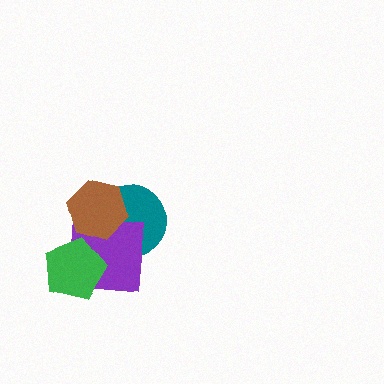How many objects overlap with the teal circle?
2 objects overlap with the teal circle.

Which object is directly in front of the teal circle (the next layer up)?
The purple square is directly in front of the teal circle.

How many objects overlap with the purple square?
3 objects overlap with the purple square.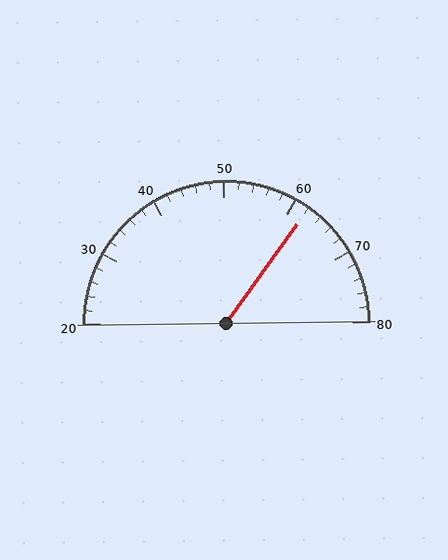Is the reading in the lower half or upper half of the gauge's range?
The reading is in the upper half of the range (20 to 80).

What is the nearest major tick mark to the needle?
The nearest major tick mark is 60.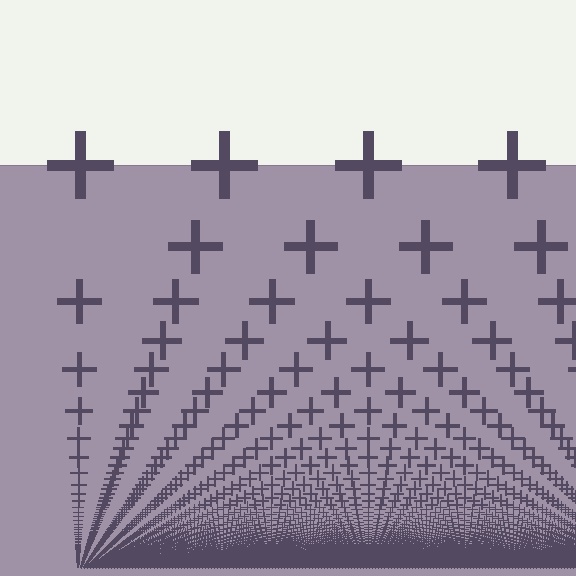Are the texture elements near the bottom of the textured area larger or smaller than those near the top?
Smaller. The gradient is inverted — elements near the bottom are smaller and denser.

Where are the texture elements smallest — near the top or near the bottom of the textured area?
Near the bottom.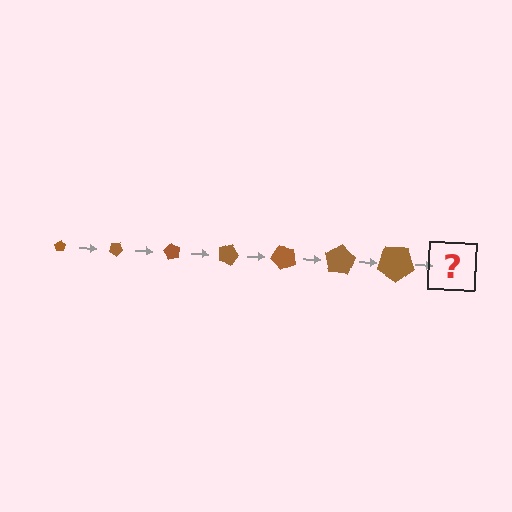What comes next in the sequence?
The next element should be a pentagon, larger than the previous one and rotated 210 degrees from the start.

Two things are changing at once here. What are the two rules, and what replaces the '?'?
The two rules are that the pentagon grows larger each step and it rotates 30 degrees each step. The '?' should be a pentagon, larger than the previous one and rotated 210 degrees from the start.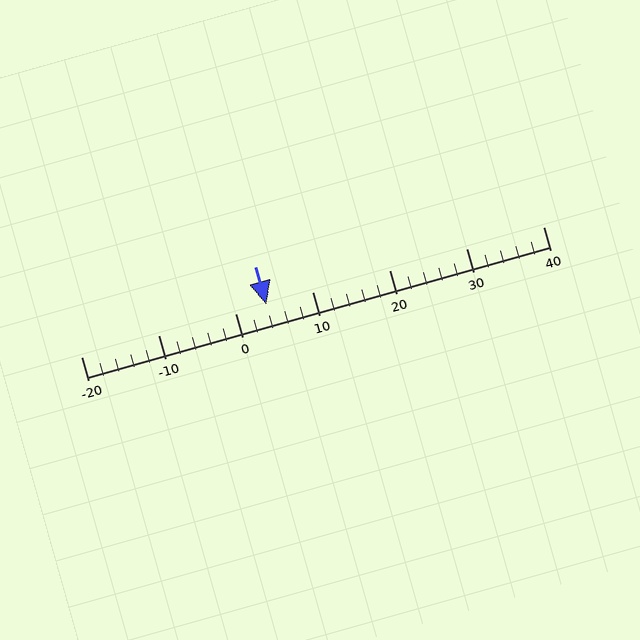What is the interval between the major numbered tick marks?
The major tick marks are spaced 10 units apart.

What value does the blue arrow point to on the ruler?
The blue arrow points to approximately 4.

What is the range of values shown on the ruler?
The ruler shows values from -20 to 40.